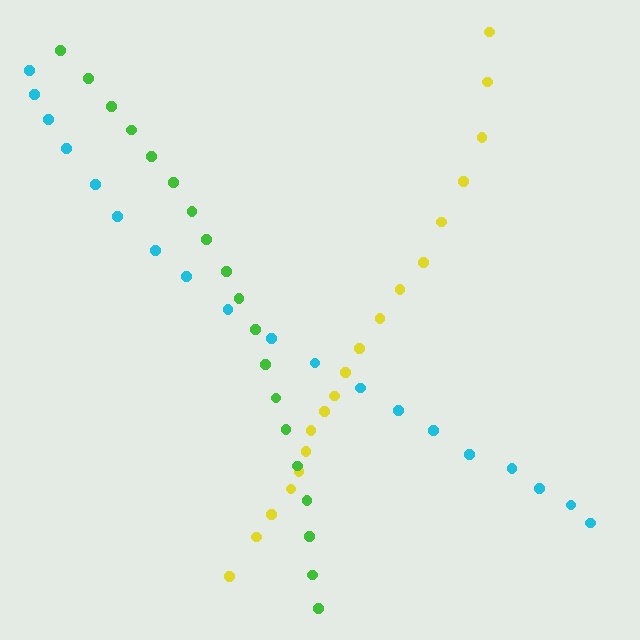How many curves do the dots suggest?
There are 3 distinct paths.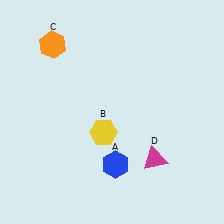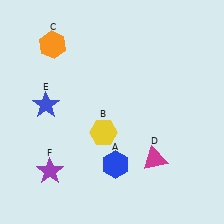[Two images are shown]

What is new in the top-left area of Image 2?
A blue star (E) was added in the top-left area of Image 2.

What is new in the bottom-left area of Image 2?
A purple star (F) was added in the bottom-left area of Image 2.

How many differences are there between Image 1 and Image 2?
There are 2 differences between the two images.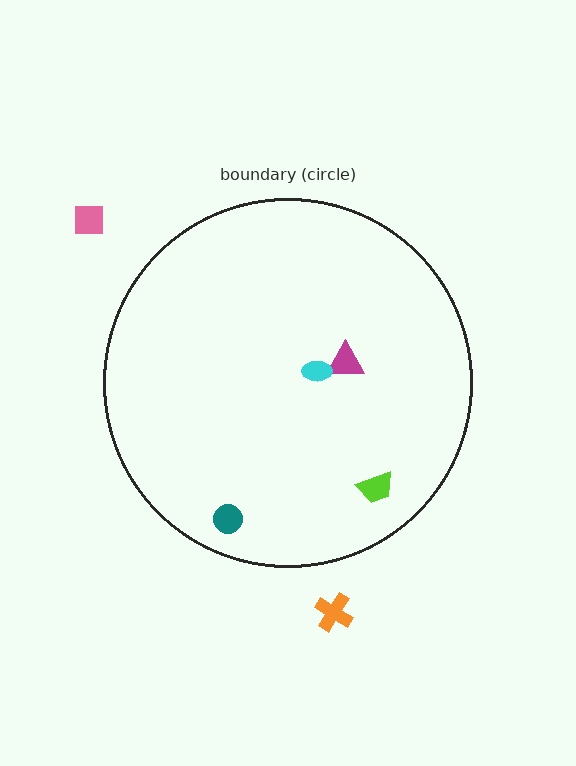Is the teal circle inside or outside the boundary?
Inside.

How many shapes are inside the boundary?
4 inside, 2 outside.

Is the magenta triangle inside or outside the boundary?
Inside.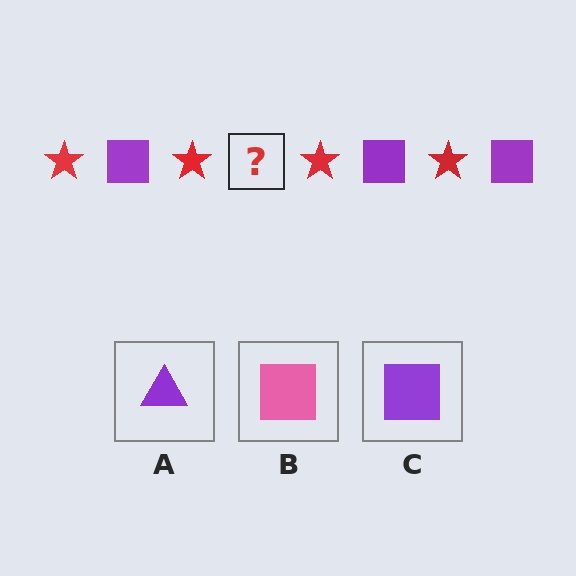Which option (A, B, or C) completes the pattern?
C.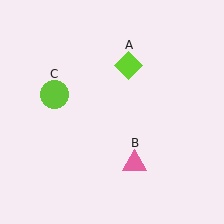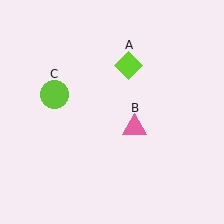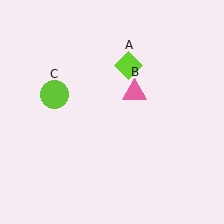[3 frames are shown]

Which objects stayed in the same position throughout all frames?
Lime diamond (object A) and lime circle (object C) remained stationary.